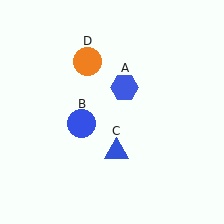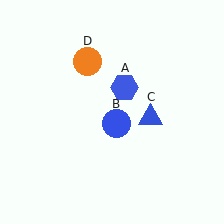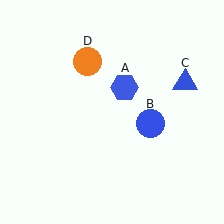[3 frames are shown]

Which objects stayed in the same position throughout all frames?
Blue hexagon (object A) and orange circle (object D) remained stationary.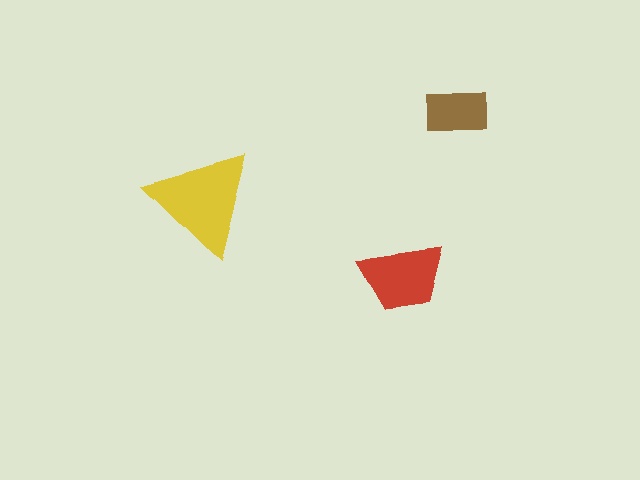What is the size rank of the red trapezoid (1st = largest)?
2nd.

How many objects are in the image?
There are 3 objects in the image.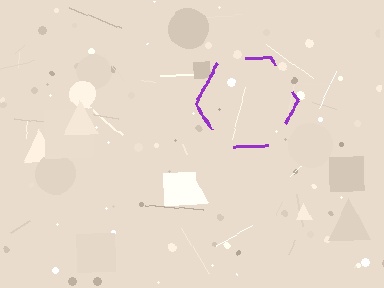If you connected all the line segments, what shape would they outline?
They would outline a hexagon.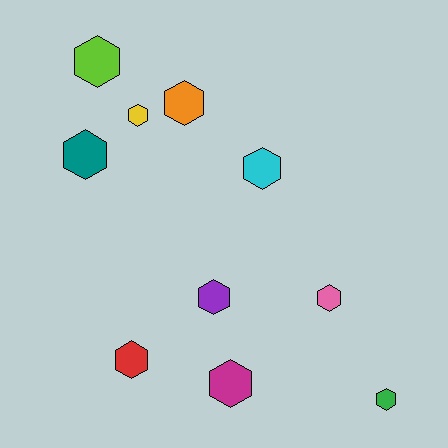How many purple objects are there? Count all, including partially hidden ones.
There is 1 purple object.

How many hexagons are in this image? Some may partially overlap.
There are 10 hexagons.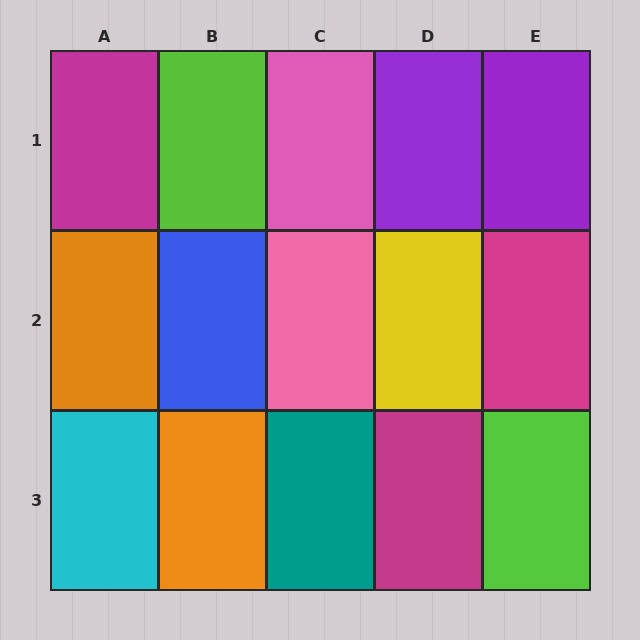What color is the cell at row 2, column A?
Orange.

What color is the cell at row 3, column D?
Magenta.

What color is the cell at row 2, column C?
Pink.